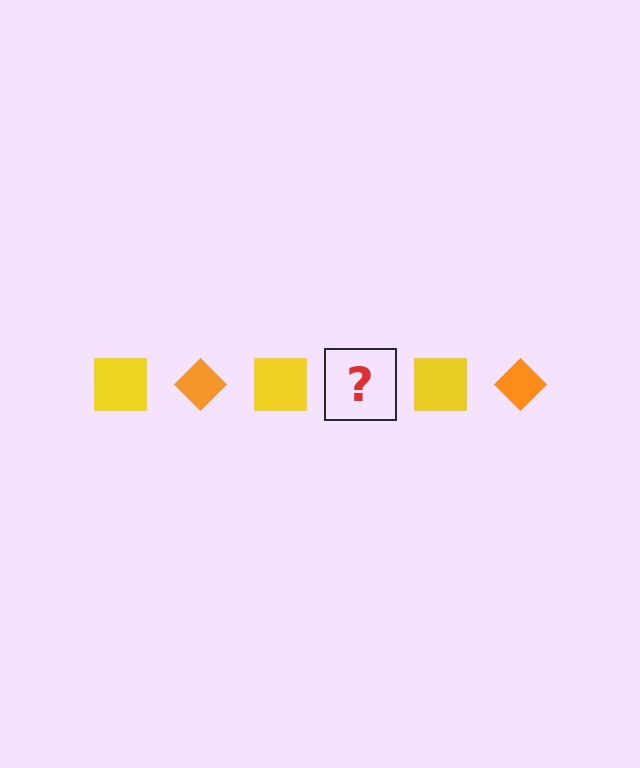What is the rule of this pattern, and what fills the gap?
The rule is that the pattern alternates between yellow square and orange diamond. The gap should be filled with an orange diamond.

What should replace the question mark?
The question mark should be replaced with an orange diamond.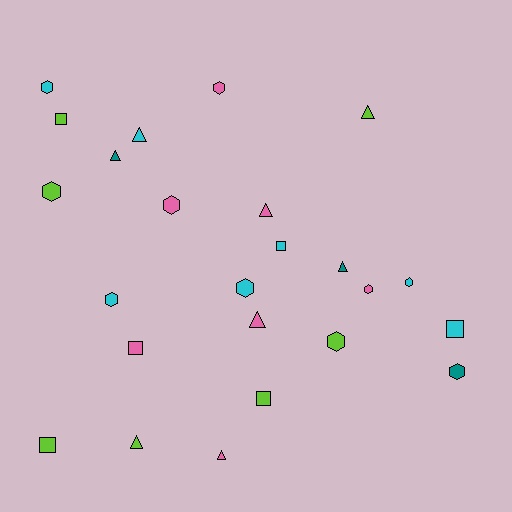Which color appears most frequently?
Cyan, with 7 objects.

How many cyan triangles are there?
There is 1 cyan triangle.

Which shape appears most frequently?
Hexagon, with 10 objects.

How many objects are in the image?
There are 24 objects.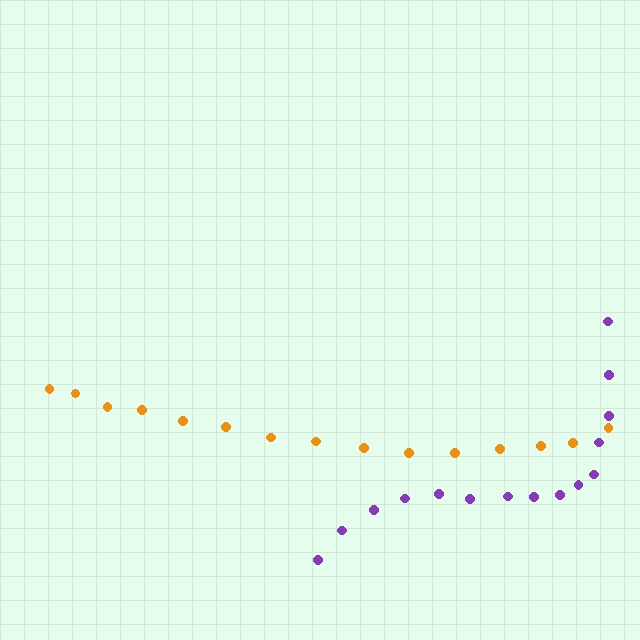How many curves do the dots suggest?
There are 2 distinct paths.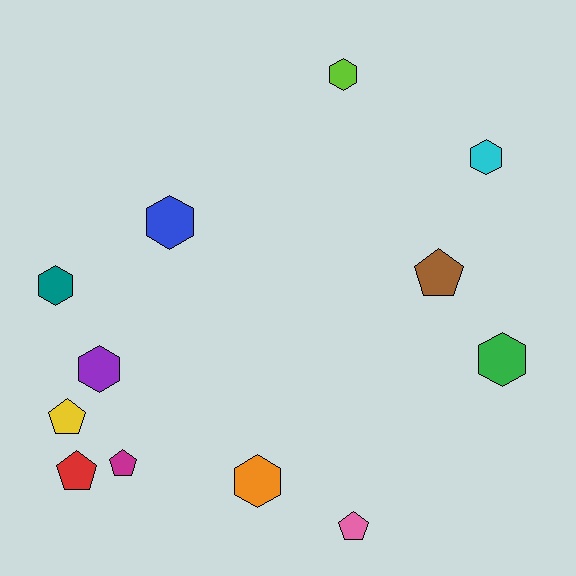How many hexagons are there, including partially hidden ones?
There are 7 hexagons.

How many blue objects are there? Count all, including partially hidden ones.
There is 1 blue object.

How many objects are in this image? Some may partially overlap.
There are 12 objects.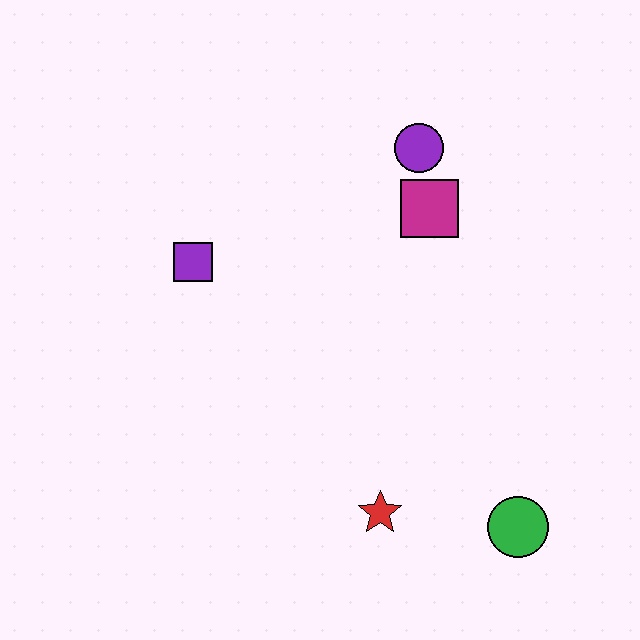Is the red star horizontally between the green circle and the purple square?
Yes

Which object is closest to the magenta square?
The purple circle is closest to the magenta square.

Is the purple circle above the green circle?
Yes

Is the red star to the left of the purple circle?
Yes